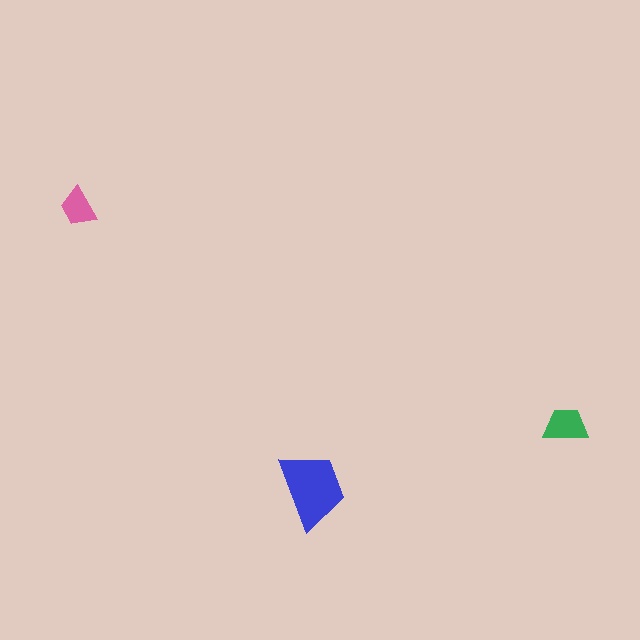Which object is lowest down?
The blue trapezoid is bottommost.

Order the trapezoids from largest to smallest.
the blue one, the green one, the pink one.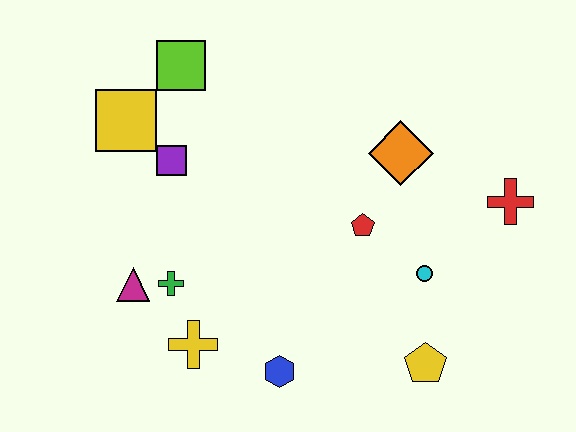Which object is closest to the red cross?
The cyan circle is closest to the red cross.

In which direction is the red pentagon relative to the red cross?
The red pentagon is to the left of the red cross.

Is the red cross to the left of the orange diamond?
No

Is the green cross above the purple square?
No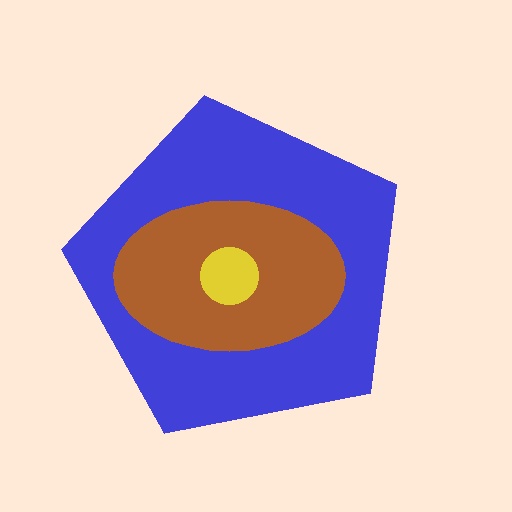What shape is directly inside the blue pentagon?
The brown ellipse.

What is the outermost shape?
The blue pentagon.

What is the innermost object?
The yellow circle.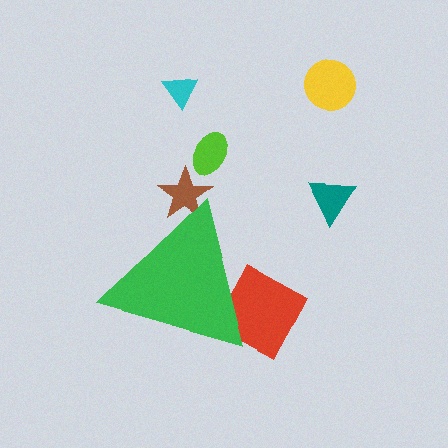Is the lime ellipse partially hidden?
No, the lime ellipse is fully visible.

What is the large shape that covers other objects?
A green triangle.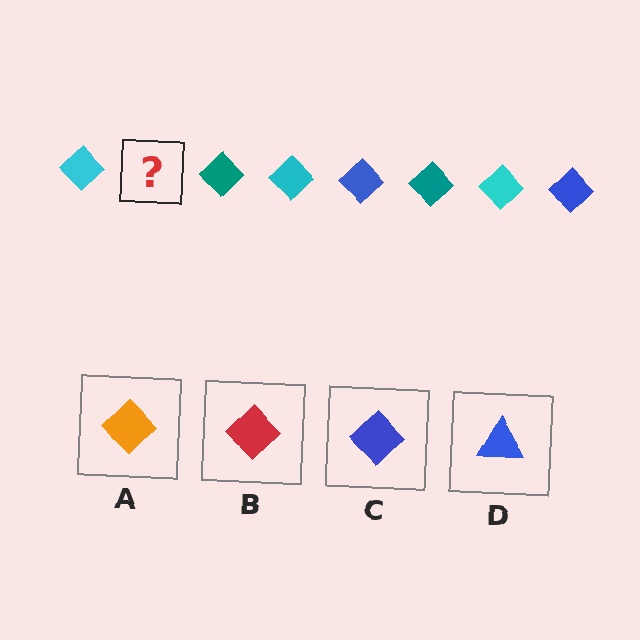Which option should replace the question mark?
Option C.